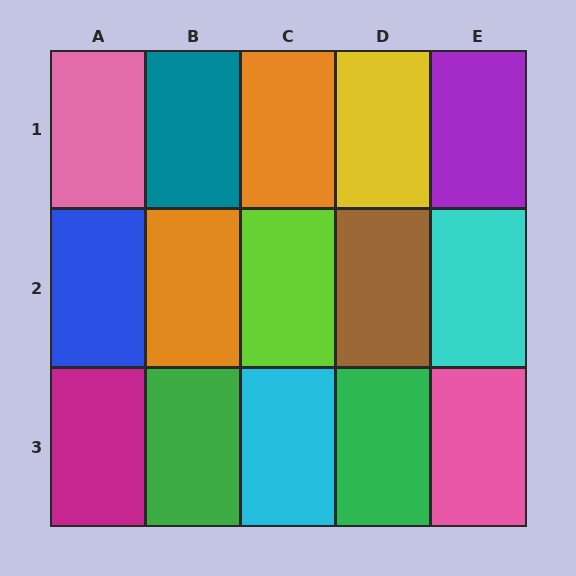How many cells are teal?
1 cell is teal.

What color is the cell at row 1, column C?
Orange.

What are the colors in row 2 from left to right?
Blue, orange, lime, brown, cyan.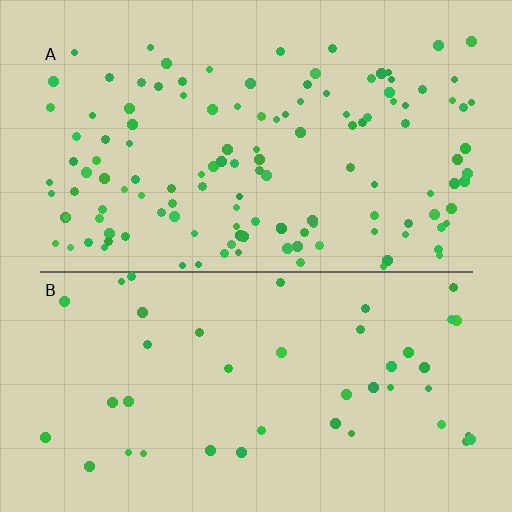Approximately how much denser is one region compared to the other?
Approximately 3.0× — region A over region B.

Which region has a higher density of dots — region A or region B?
A (the top).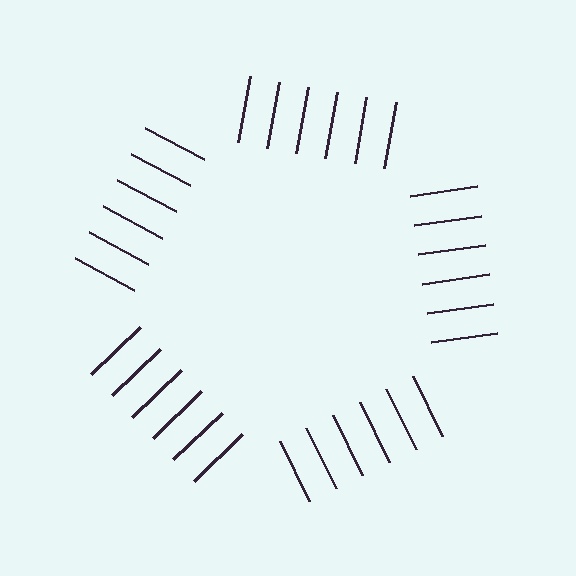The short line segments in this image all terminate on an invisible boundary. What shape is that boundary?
An illusory pentagon — the line segments terminate on its edges but no continuous stroke is drawn.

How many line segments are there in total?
30 — 6 along each of the 5 edges.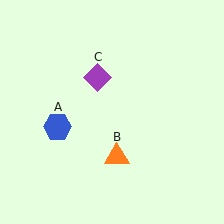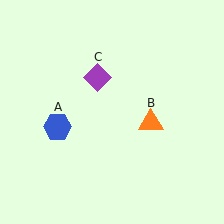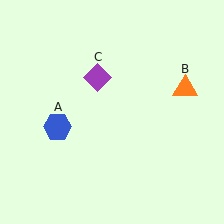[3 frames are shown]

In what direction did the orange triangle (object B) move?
The orange triangle (object B) moved up and to the right.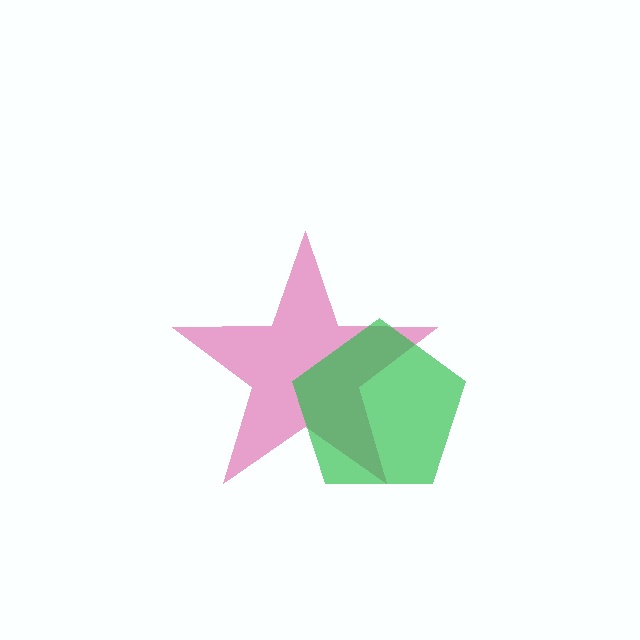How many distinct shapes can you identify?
There are 2 distinct shapes: a pink star, a green pentagon.